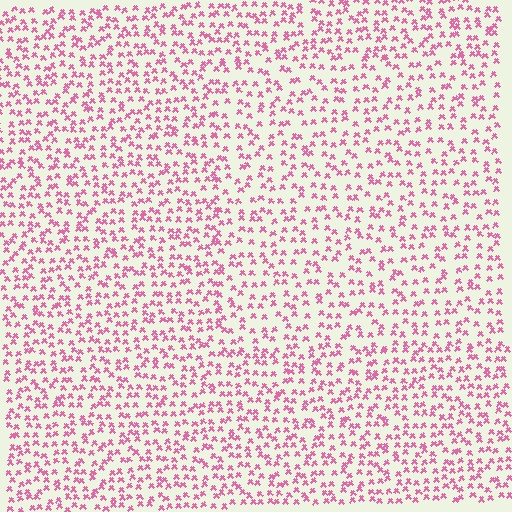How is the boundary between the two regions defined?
The boundary is defined by a change in element density (approximately 1.4x ratio). All elements are the same color, size, and shape.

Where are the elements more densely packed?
The elements are more densely packed outside the rectangle boundary.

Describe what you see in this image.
The image contains small pink elements arranged at two different densities. A rectangle-shaped region is visible where the elements are less densely packed than the surrounding area.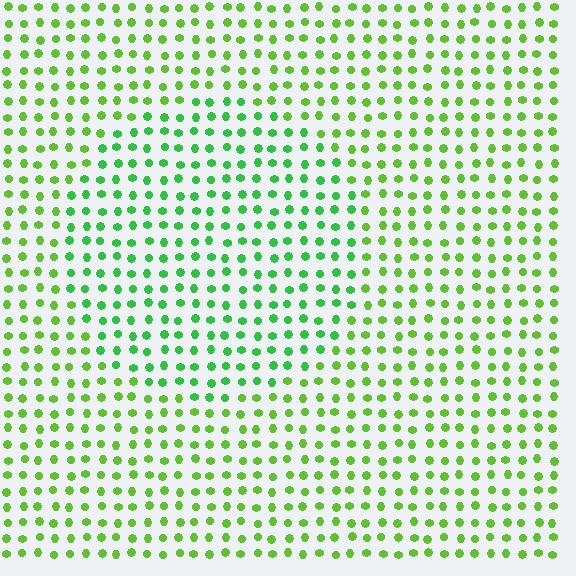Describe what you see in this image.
The image is filled with small lime elements in a uniform arrangement. A circle-shaped region is visible where the elements are tinted to a slightly different hue, forming a subtle color boundary.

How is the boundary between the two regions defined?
The boundary is defined purely by a slight shift in hue (about 26 degrees). Spacing, size, and orientation are identical on both sides.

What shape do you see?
I see a circle.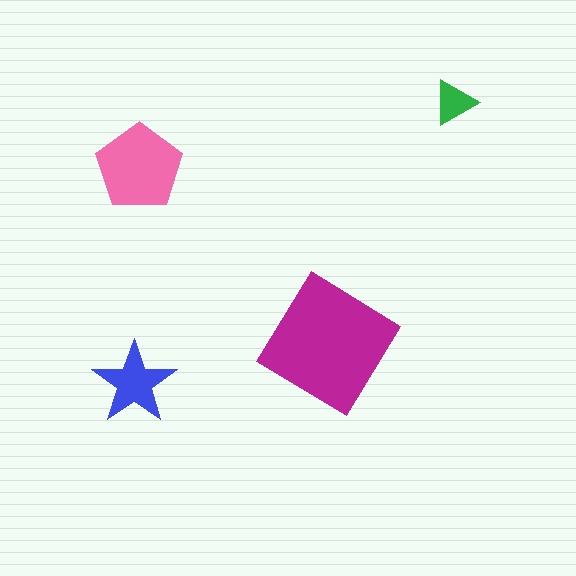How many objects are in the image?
There are 4 objects in the image.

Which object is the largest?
The magenta diamond.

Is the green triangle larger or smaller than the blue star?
Smaller.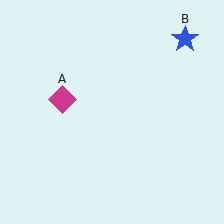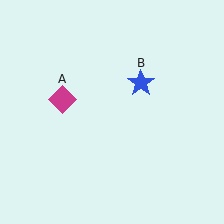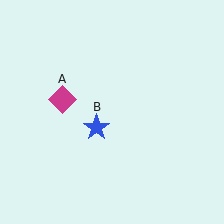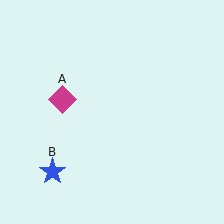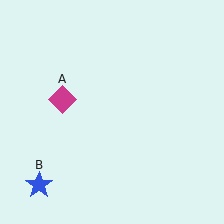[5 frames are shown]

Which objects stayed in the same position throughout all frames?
Magenta diamond (object A) remained stationary.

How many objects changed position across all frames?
1 object changed position: blue star (object B).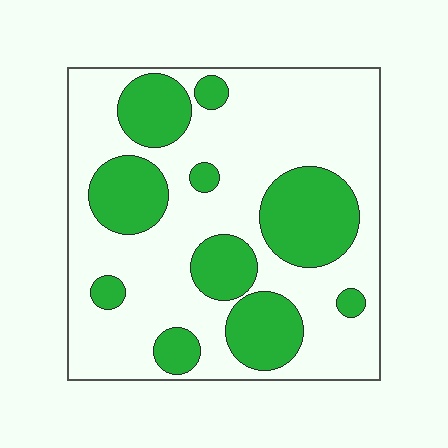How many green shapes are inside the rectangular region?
10.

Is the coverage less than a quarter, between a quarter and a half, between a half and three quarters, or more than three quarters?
Between a quarter and a half.